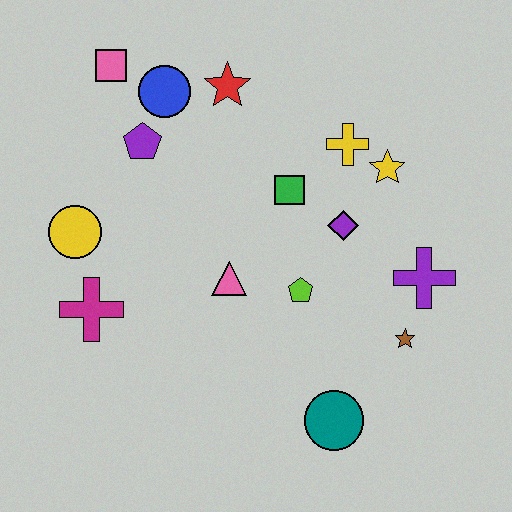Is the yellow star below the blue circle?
Yes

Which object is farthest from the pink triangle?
The pink square is farthest from the pink triangle.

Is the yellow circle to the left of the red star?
Yes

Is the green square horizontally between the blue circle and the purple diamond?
Yes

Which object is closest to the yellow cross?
The yellow star is closest to the yellow cross.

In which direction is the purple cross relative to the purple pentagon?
The purple cross is to the right of the purple pentagon.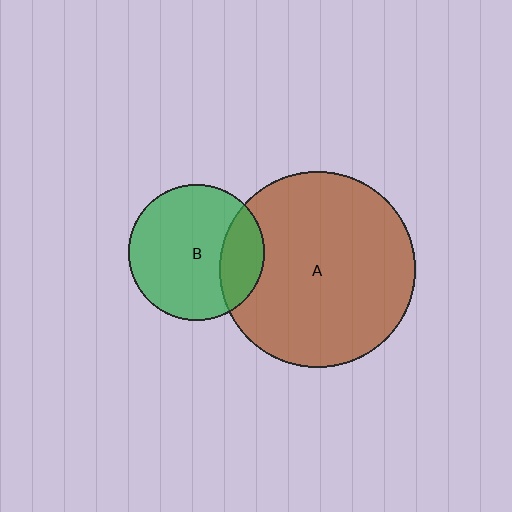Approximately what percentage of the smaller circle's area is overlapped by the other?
Approximately 25%.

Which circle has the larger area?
Circle A (brown).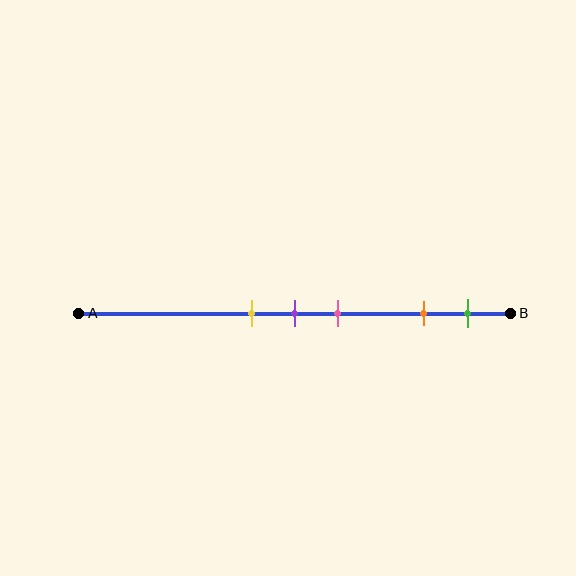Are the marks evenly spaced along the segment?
No, the marks are not evenly spaced.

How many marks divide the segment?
There are 5 marks dividing the segment.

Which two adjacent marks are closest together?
The yellow and purple marks are the closest adjacent pair.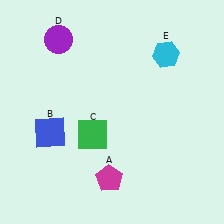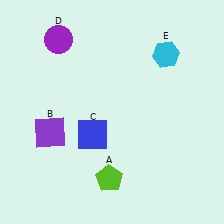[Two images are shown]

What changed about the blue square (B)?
In Image 1, B is blue. In Image 2, it changed to purple.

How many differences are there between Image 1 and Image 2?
There are 3 differences between the two images.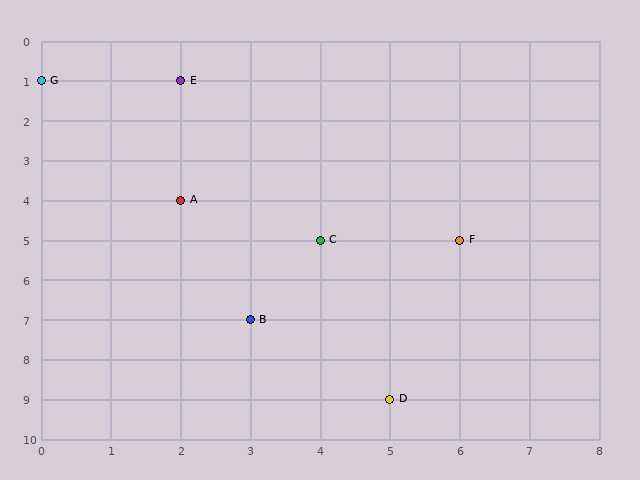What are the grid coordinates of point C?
Point C is at grid coordinates (4, 5).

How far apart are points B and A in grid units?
Points B and A are 1 column and 3 rows apart (about 3.2 grid units diagonally).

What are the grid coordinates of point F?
Point F is at grid coordinates (6, 5).